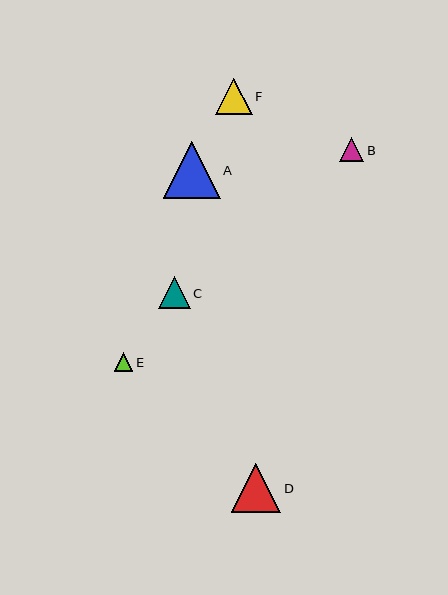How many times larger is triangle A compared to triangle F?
Triangle A is approximately 1.6 times the size of triangle F.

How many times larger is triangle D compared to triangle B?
Triangle D is approximately 2.1 times the size of triangle B.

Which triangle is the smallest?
Triangle E is the smallest with a size of approximately 18 pixels.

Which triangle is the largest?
Triangle A is the largest with a size of approximately 57 pixels.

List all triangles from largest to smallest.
From largest to smallest: A, D, F, C, B, E.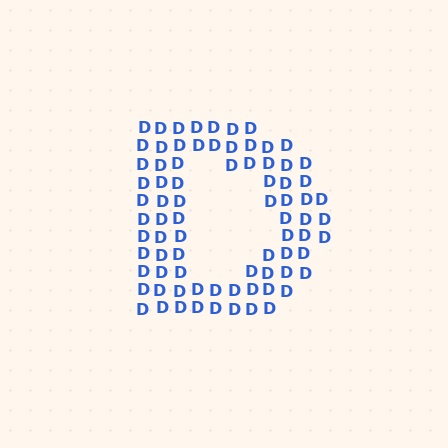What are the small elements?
The small elements are letter D's.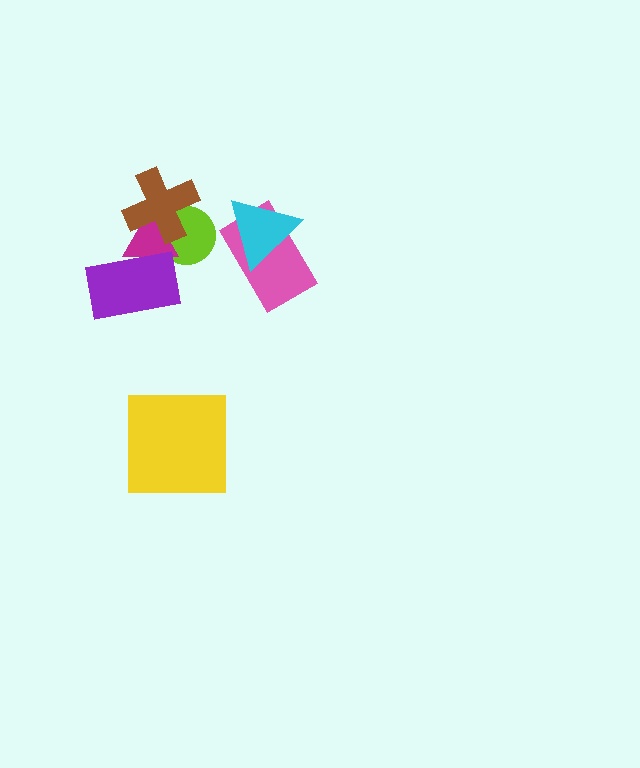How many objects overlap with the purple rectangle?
1 object overlaps with the purple rectangle.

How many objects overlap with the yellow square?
0 objects overlap with the yellow square.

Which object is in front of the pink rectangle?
The cyan triangle is in front of the pink rectangle.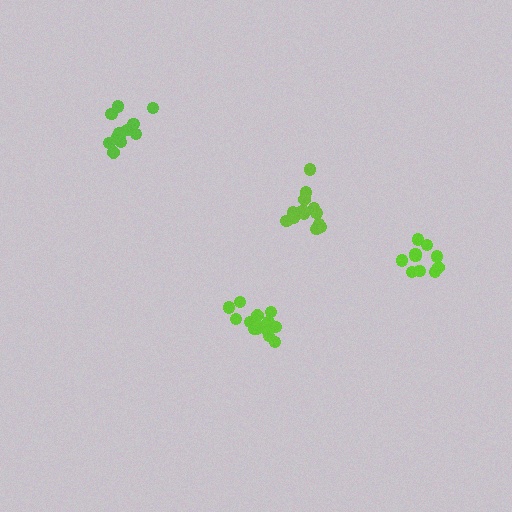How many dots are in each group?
Group 1: 14 dots, Group 2: 14 dots, Group 3: 12 dots, Group 4: 12 dots (52 total).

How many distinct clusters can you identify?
There are 4 distinct clusters.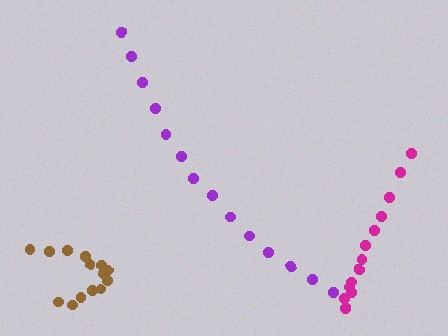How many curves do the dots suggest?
There are 3 distinct paths.